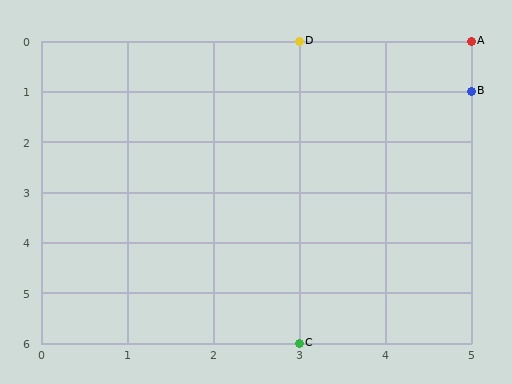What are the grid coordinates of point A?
Point A is at grid coordinates (5, 0).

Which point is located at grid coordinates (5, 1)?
Point B is at (5, 1).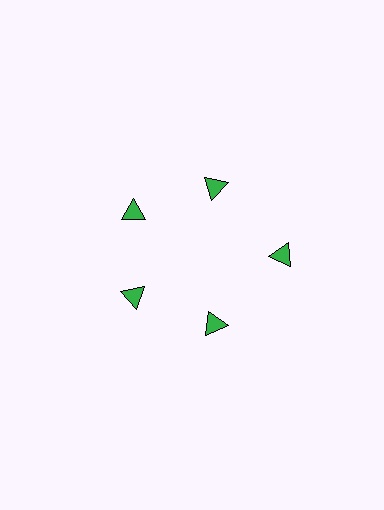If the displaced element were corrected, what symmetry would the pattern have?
It would have 5-fold rotational symmetry — the pattern would map onto itself every 72 degrees.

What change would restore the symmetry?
The symmetry would be restored by moving it inward, back onto the ring so that all 5 triangles sit at equal angles and equal distance from the center.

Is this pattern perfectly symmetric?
No. The 5 green triangles are arranged in a ring, but one element near the 3 o'clock position is pushed outward from the center, breaking the 5-fold rotational symmetry.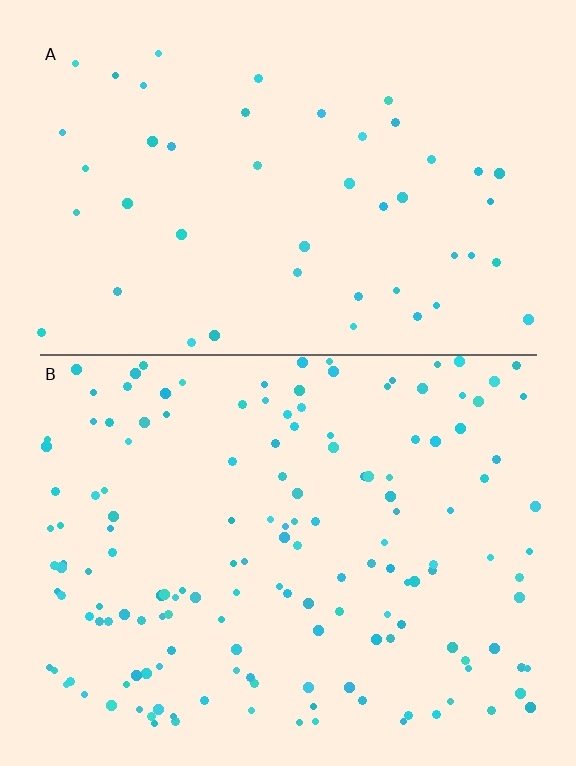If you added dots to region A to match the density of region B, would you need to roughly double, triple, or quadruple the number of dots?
Approximately triple.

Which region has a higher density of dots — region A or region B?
B (the bottom).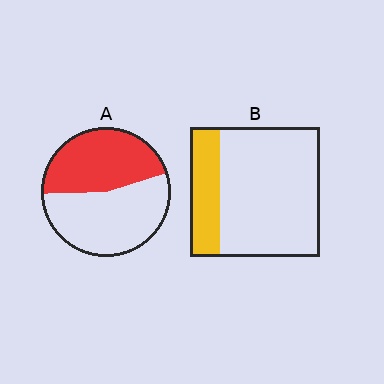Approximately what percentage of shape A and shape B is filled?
A is approximately 45% and B is approximately 25%.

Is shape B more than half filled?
No.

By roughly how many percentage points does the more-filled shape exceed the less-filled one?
By roughly 20 percentage points (A over B).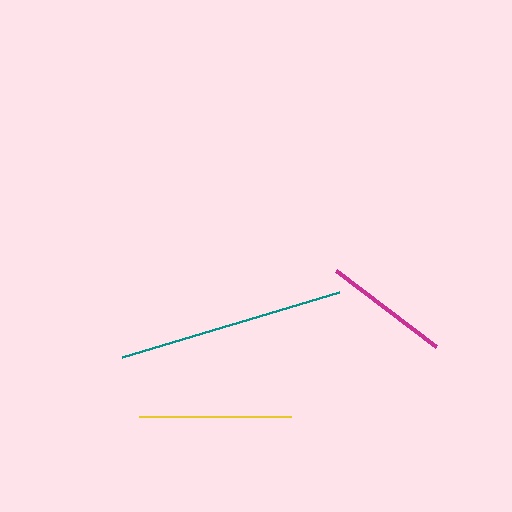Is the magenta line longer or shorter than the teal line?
The teal line is longer than the magenta line.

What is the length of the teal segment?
The teal segment is approximately 227 pixels long.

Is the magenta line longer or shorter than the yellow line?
The yellow line is longer than the magenta line.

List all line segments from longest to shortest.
From longest to shortest: teal, yellow, magenta.